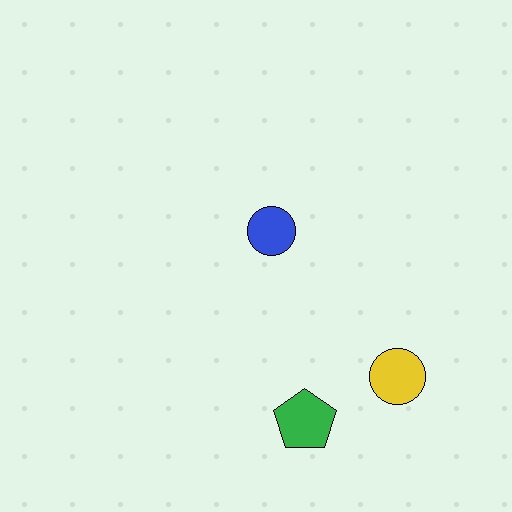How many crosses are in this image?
There are no crosses.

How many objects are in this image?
There are 3 objects.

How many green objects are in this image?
There is 1 green object.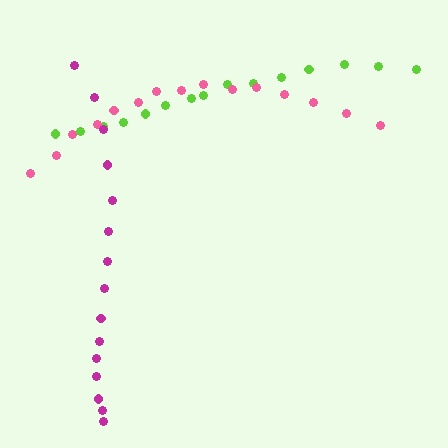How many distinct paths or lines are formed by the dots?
There are 3 distinct paths.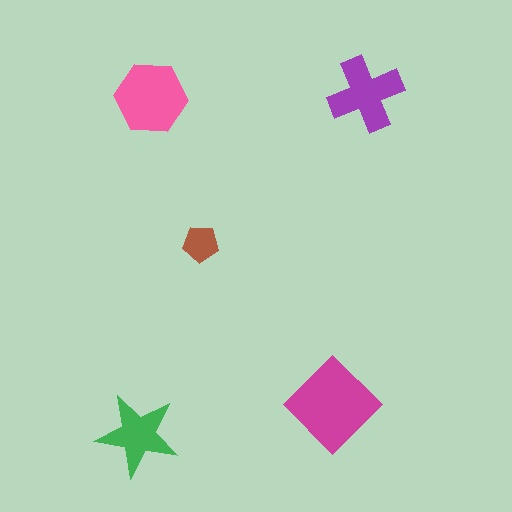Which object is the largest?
The magenta diamond.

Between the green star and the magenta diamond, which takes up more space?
The magenta diamond.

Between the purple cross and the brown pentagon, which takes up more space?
The purple cross.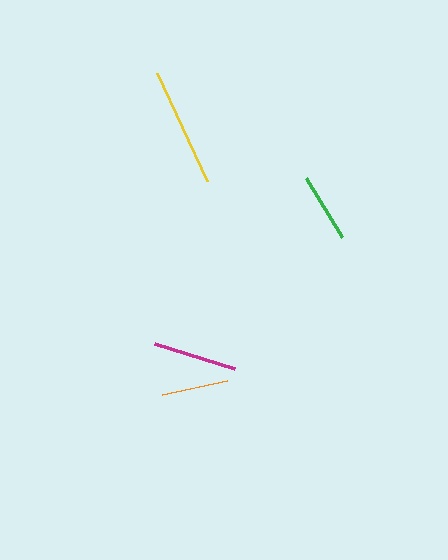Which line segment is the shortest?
The orange line is the shortest at approximately 67 pixels.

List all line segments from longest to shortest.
From longest to shortest: yellow, magenta, green, orange.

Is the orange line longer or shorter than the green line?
The green line is longer than the orange line.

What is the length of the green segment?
The green segment is approximately 70 pixels long.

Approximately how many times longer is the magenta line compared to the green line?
The magenta line is approximately 1.2 times the length of the green line.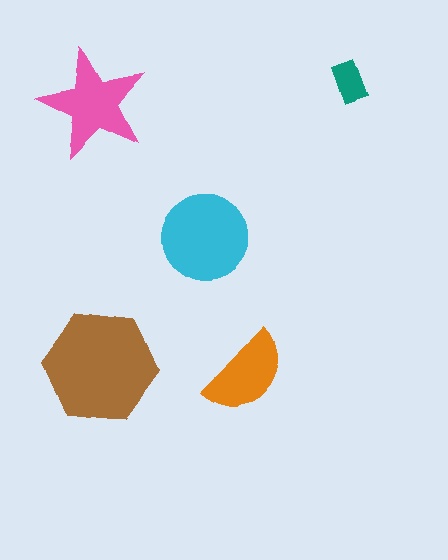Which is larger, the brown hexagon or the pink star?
The brown hexagon.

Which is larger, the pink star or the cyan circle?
The cyan circle.